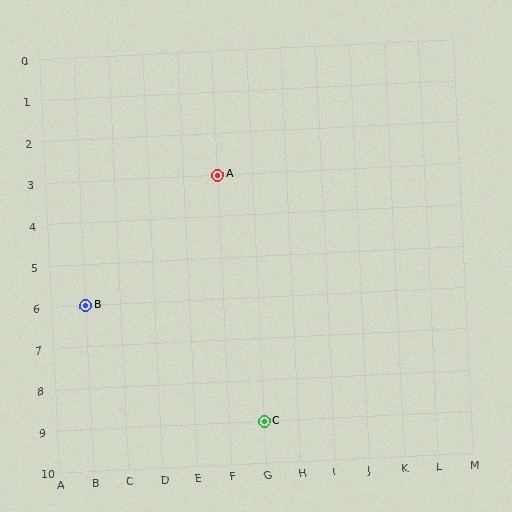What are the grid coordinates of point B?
Point B is at grid coordinates (B, 6).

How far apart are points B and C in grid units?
Points B and C are 5 columns and 3 rows apart (about 5.8 grid units diagonally).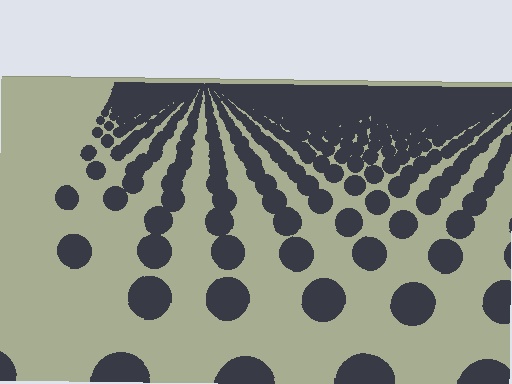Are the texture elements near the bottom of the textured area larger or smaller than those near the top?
Larger. Near the bottom, elements are closer to the viewer and appear at a bigger on-screen size.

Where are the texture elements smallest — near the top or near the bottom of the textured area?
Near the top.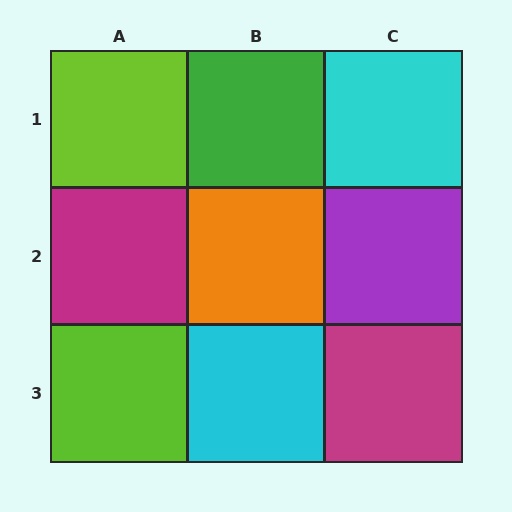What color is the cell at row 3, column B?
Cyan.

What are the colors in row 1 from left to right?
Lime, green, cyan.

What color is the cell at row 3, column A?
Lime.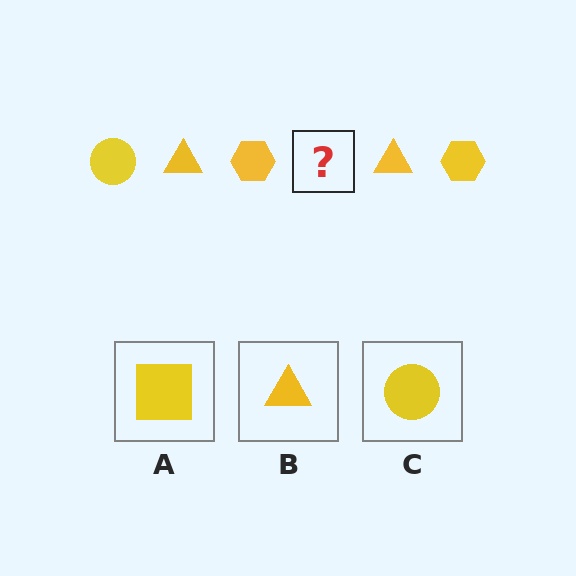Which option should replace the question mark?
Option C.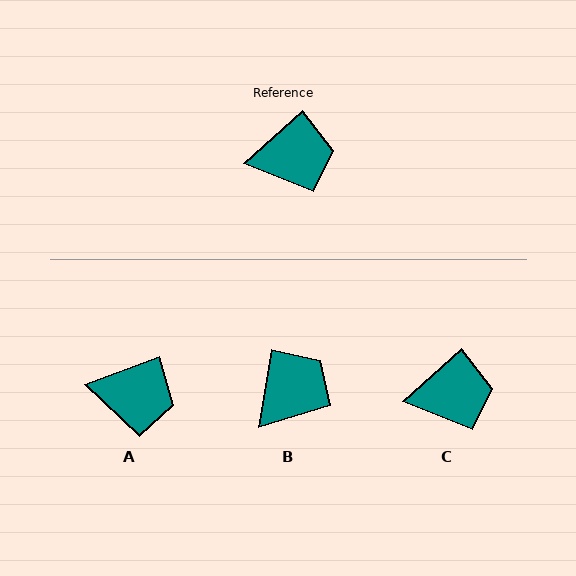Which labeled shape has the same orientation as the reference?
C.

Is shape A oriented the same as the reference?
No, it is off by about 22 degrees.